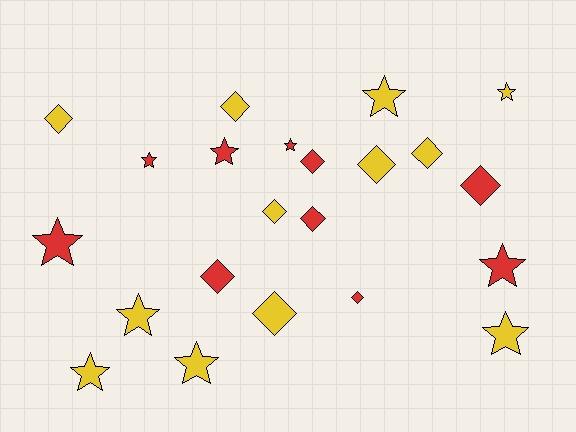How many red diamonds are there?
There are 5 red diamonds.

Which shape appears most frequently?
Star, with 11 objects.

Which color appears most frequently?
Yellow, with 12 objects.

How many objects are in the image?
There are 22 objects.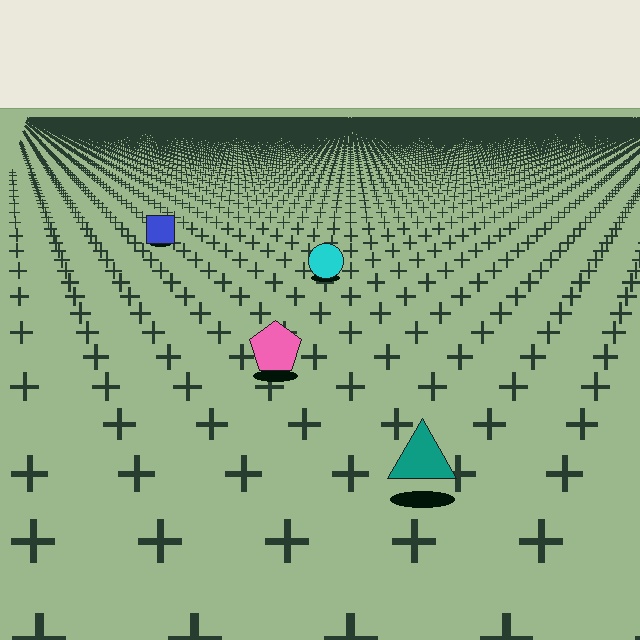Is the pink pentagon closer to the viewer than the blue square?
Yes. The pink pentagon is closer — you can tell from the texture gradient: the ground texture is coarser near it.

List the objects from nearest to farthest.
From nearest to farthest: the teal triangle, the pink pentagon, the cyan circle, the blue square.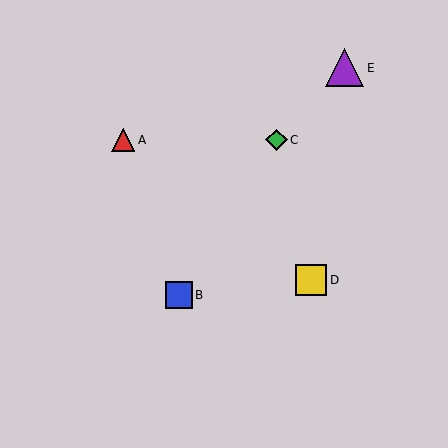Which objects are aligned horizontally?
Objects A, C are aligned horizontally.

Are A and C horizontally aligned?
Yes, both are at y≈140.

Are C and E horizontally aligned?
No, C is at y≈140 and E is at y≈68.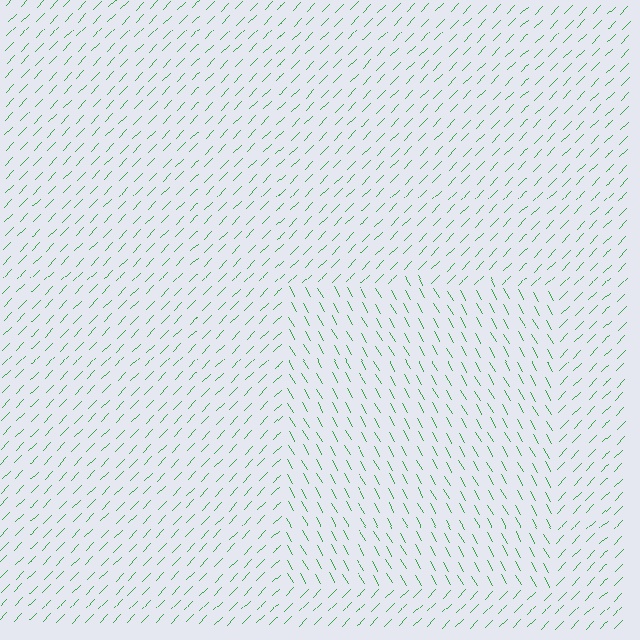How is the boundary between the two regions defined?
The boundary is defined purely by a change in line orientation (approximately 74 degrees difference). All lines are the same color and thickness.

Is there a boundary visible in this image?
Yes, there is a texture boundary formed by a change in line orientation.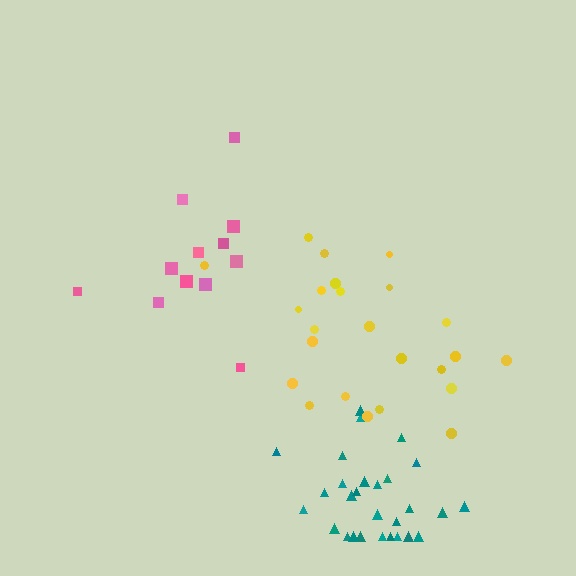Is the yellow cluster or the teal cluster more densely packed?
Teal.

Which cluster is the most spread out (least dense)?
Pink.